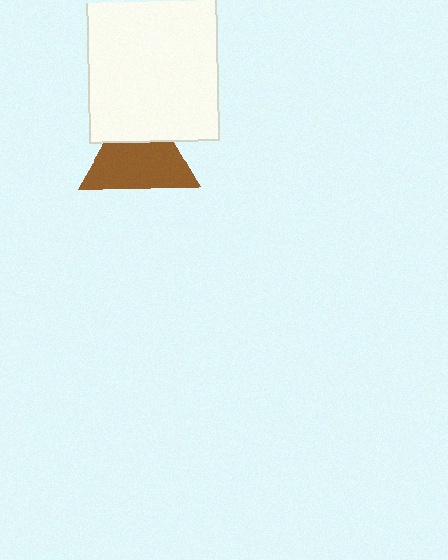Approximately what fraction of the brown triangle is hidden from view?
Roughly 33% of the brown triangle is hidden behind the white rectangle.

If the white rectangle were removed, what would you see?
You would see the complete brown triangle.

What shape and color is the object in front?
The object in front is a white rectangle.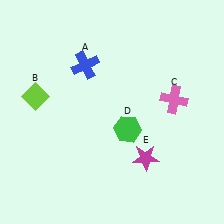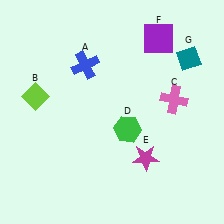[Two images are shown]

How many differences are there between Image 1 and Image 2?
There are 2 differences between the two images.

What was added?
A purple square (F), a teal diamond (G) were added in Image 2.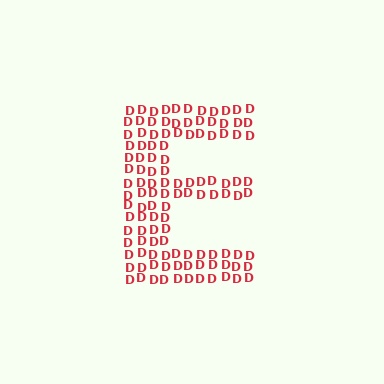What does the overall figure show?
The overall figure shows the letter E.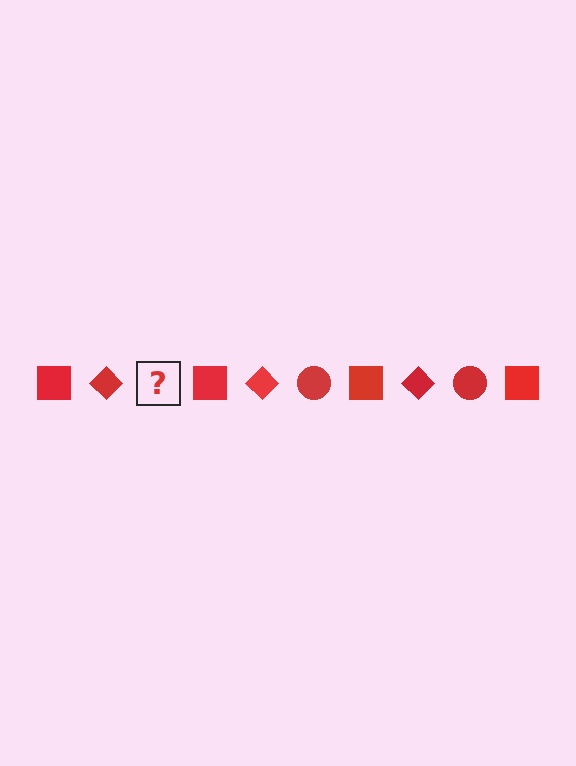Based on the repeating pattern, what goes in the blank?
The blank should be a red circle.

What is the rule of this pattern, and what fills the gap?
The rule is that the pattern cycles through square, diamond, circle shapes in red. The gap should be filled with a red circle.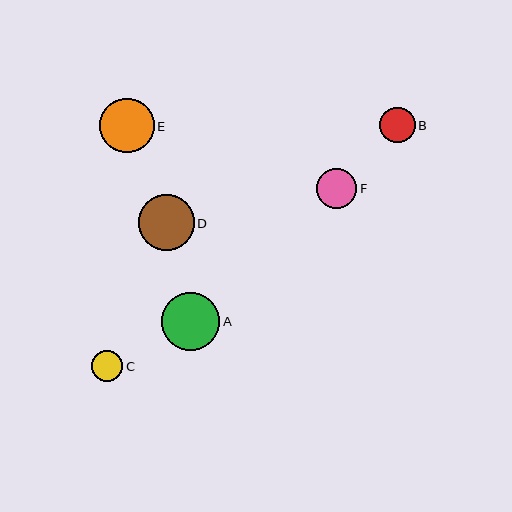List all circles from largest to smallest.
From largest to smallest: A, D, E, F, B, C.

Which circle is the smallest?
Circle C is the smallest with a size of approximately 31 pixels.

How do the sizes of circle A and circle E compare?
Circle A and circle E are approximately the same size.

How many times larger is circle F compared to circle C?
Circle F is approximately 1.3 times the size of circle C.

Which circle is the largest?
Circle A is the largest with a size of approximately 58 pixels.